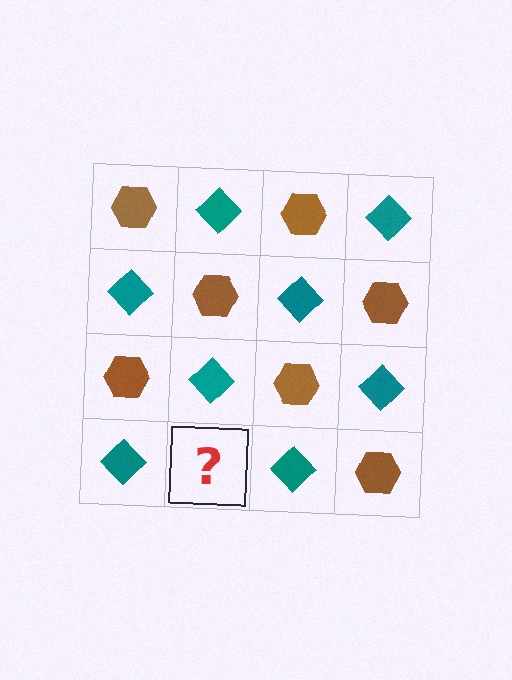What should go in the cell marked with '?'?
The missing cell should contain a brown hexagon.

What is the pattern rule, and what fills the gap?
The rule is that it alternates brown hexagon and teal diamond in a checkerboard pattern. The gap should be filled with a brown hexagon.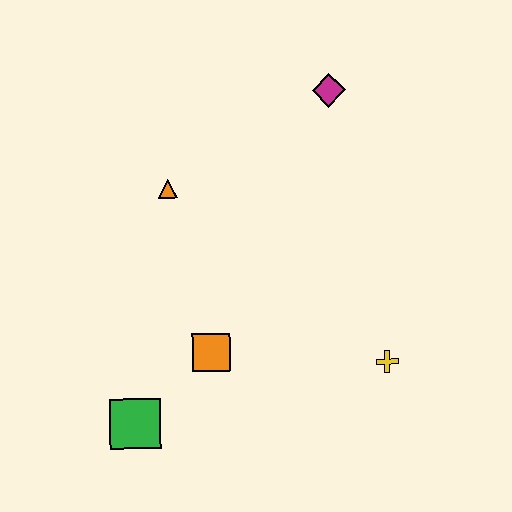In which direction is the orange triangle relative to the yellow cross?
The orange triangle is to the left of the yellow cross.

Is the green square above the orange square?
No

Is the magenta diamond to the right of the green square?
Yes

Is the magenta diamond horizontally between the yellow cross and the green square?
Yes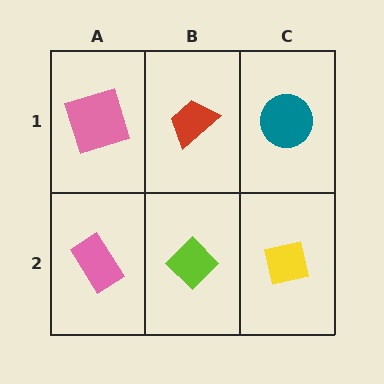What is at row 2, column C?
A yellow square.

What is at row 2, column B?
A lime diamond.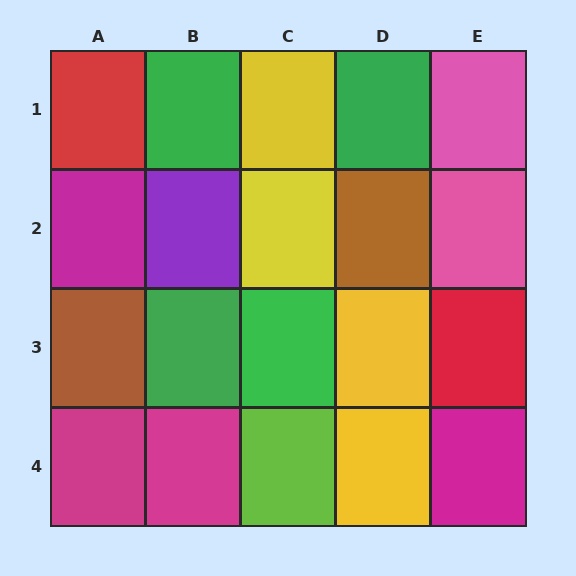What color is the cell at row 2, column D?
Brown.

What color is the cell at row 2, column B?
Purple.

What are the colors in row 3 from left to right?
Brown, green, green, yellow, red.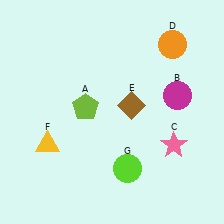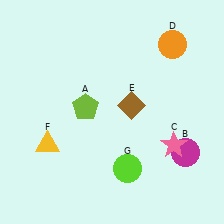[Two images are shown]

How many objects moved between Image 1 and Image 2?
1 object moved between the two images.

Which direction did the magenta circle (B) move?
The magenta circle (B) moved down.